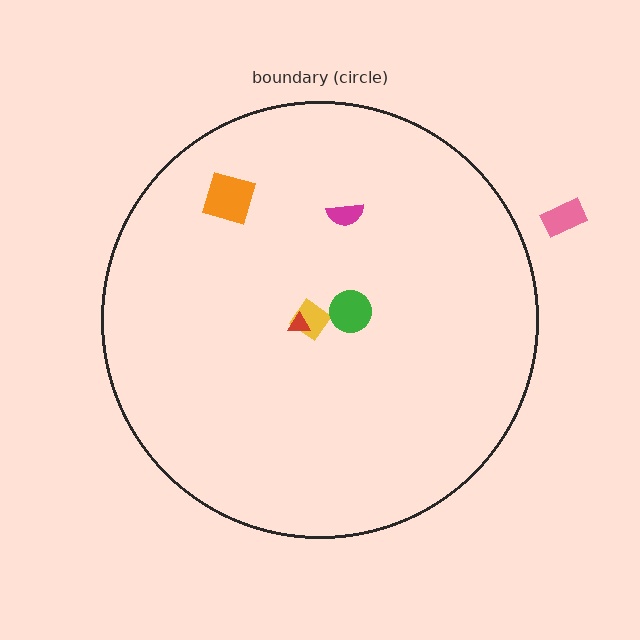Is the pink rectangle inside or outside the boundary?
Outside.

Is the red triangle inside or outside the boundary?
Inside.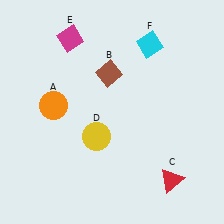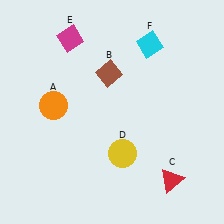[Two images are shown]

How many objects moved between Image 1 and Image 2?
1 object moved between the two images.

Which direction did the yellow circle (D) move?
The yellow circle (D) moved right.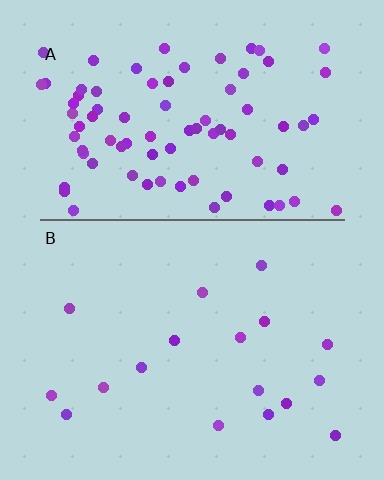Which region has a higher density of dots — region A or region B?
A (the top).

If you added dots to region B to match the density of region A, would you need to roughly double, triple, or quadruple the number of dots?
Approximately quadruple.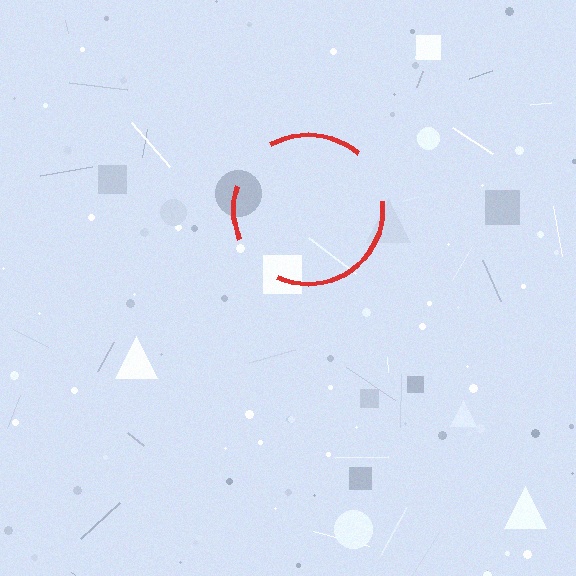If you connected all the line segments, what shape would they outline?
They would outline a circle.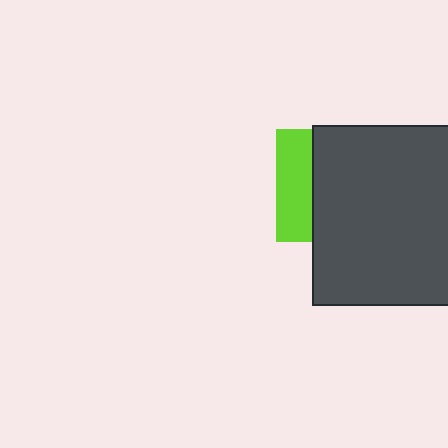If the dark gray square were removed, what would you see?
You would see the complete lime square.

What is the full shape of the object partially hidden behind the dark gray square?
The partially hidden object is a lime square.